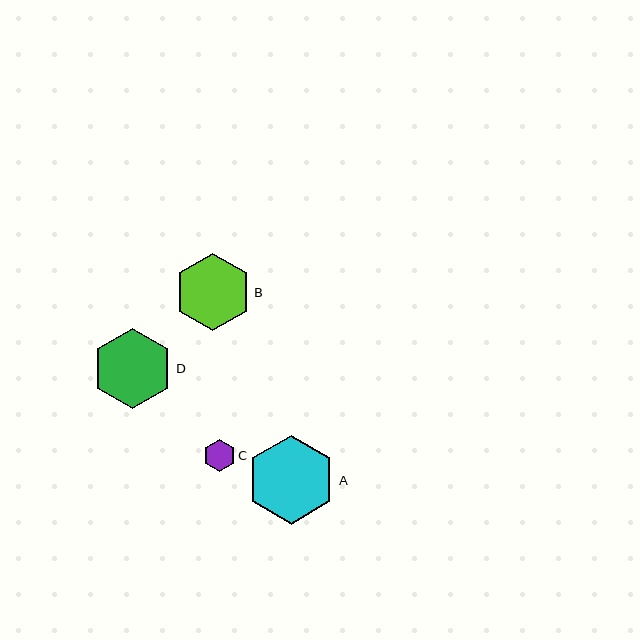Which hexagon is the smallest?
Hexagon C is the smallest with a size of approximately 32 pixels.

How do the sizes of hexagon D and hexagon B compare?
Hexagon D and hexagon B are approximately the same size.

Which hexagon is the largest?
Hexagon A is the largest with a size of approximately 89 pixels.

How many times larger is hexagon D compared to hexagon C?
Hexagon D is approximately 2.5 times the size of hexagon C.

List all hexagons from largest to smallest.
From largest to smallest: A, D, B, C.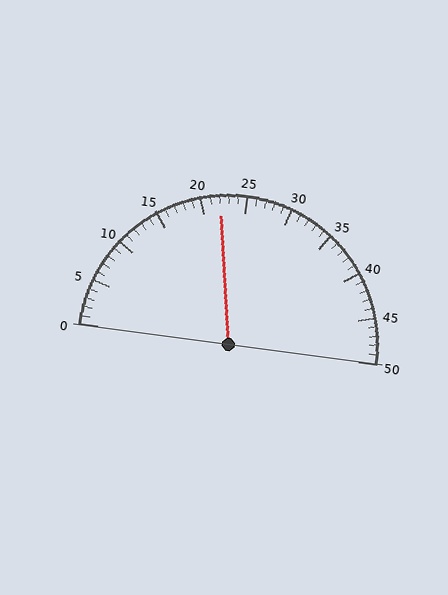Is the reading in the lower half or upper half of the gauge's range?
The reading is in the lower half of the range (0 to 50).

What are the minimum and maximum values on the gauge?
The gauge ranges from 0 to 50.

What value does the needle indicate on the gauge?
The needle indicates approximately 22.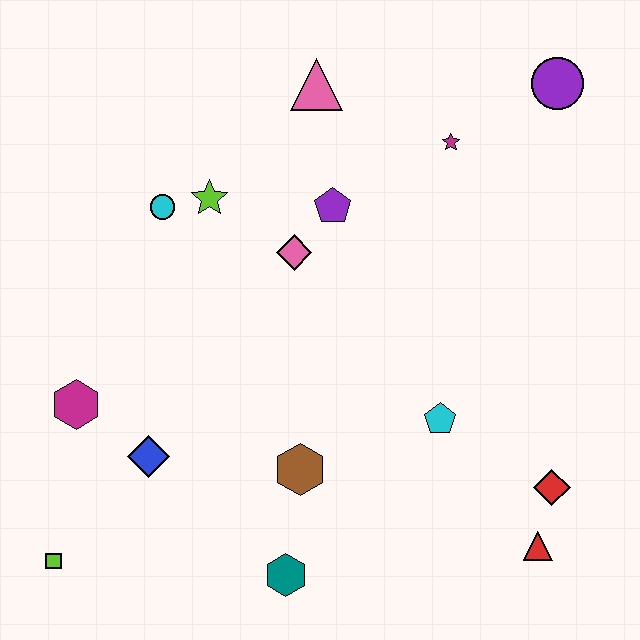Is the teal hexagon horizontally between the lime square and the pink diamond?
Yes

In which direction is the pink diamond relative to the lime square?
The pink diamond is above the lime square.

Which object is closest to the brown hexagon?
The teal hexagon is closest to the brown hexagon.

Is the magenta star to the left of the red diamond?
Yes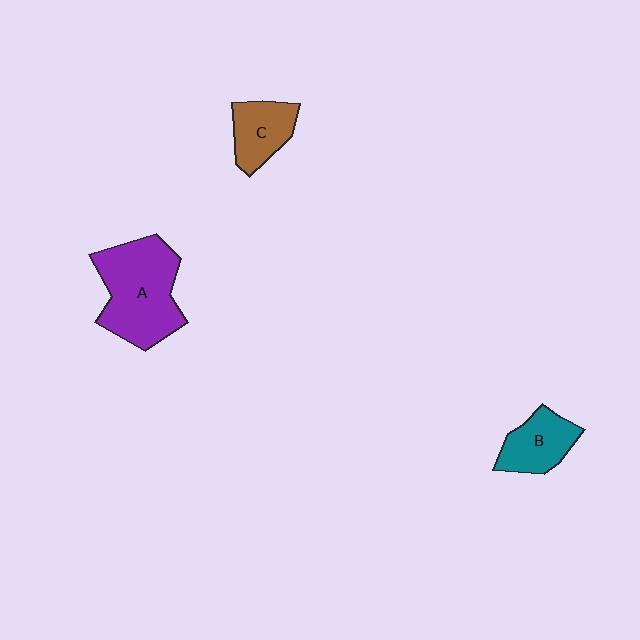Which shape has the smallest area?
Shape C (brown).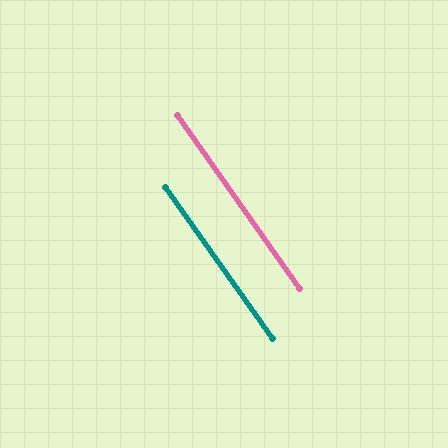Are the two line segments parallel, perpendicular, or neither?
Parallel — their directions differ by only 0.1°.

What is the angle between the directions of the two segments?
Approximately 0 degrees.